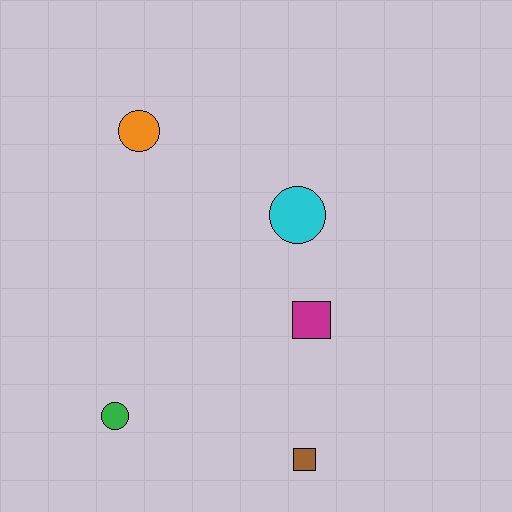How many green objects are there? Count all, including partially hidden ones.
There is 1 green object.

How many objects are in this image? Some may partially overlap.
There are 5 objects.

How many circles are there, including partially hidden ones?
There are 3 circles.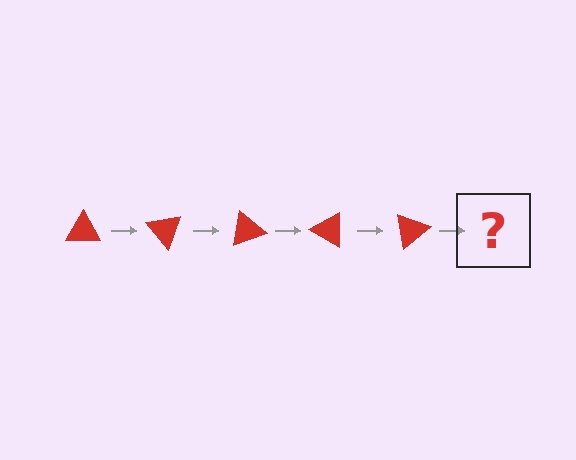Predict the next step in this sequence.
The next step is a red triangle rotated 250 degrees.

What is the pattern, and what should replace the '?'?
The pattern is that the triangle rotates 50 degrees each step. The '?' should be a red triangle rotated 250 degrees.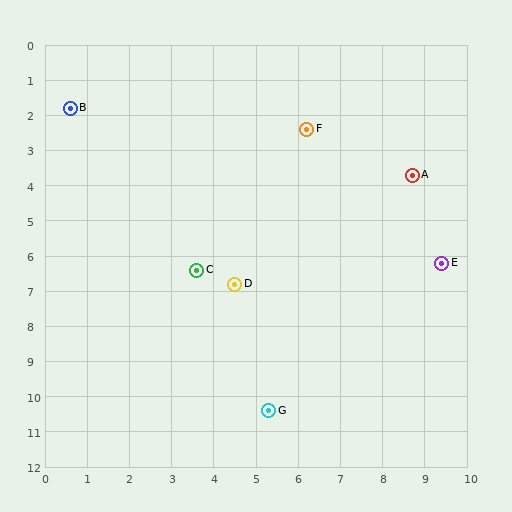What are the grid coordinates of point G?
Point G is at approximately (5.3, 10.4).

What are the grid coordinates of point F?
Point F is at approximately (6.2, 2.4).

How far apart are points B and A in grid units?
Points B and A are about 8.3 grid units apart.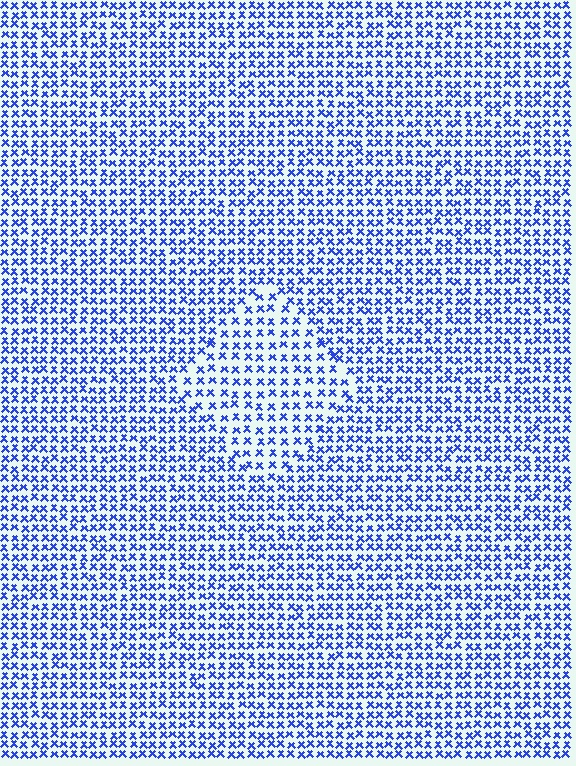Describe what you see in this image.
The image contains small blue elements arranged at two different densities. A diamond-shaped region is visible where the elements are less densely packed than the surrounding area.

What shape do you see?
I see a diamond.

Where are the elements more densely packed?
The elements are more densely packed outside the diamond boundary.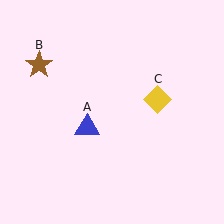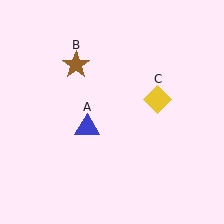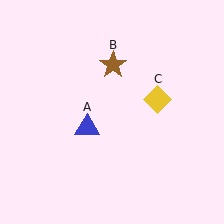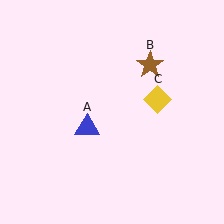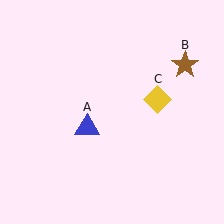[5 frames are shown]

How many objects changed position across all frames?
1 object changed position: brown star (object B).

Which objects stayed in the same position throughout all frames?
Blue triangle (object A) and yellow diamond (object C) remained stationary.